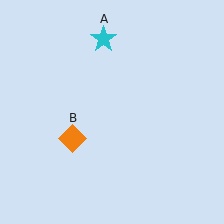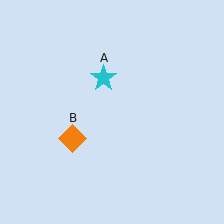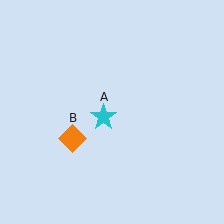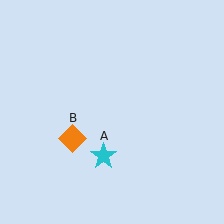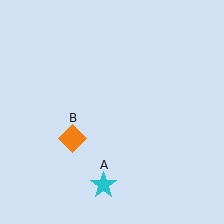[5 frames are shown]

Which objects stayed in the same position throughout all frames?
Orange diamond (object B) remained stationary.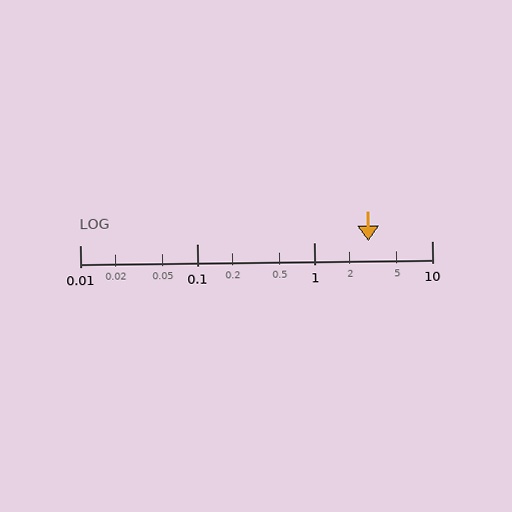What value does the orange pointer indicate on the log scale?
The pointer indicates approximately 2.9.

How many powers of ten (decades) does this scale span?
The scale spans 3 decades, from 0.01 to 10.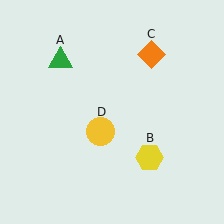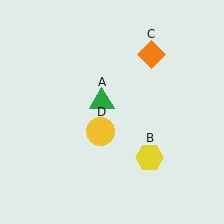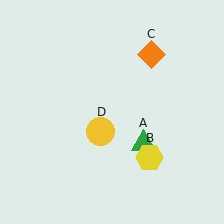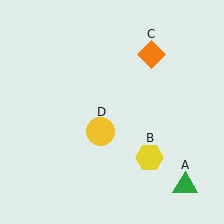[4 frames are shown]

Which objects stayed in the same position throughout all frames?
Yellow hexagon (object B) and orange diamond (object C) and yellow circle (object D) remained stationary.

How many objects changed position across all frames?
1 object changed position: green triangle (object A).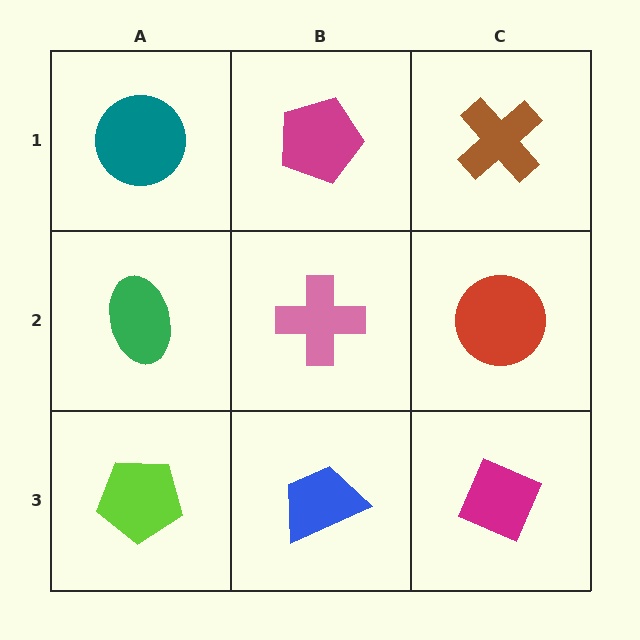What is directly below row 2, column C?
A magenta diamond.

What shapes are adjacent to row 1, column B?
A pink cross (row 2, column B), a teal circle (row 1, column A), a brown cross (row 1, column C).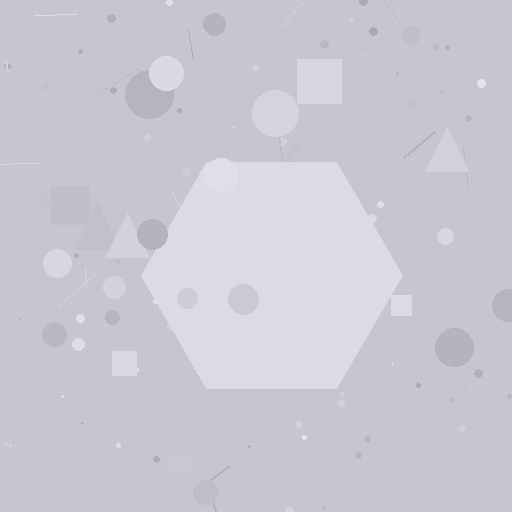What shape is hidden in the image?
A hexagon is hidden in the image.